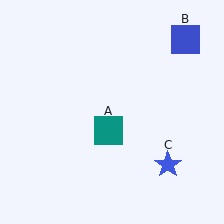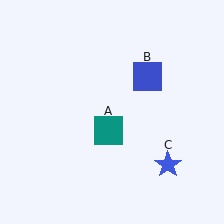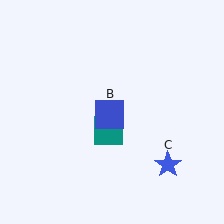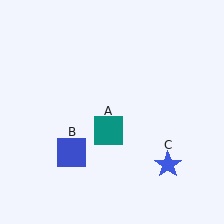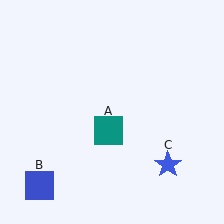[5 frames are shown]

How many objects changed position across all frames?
1 object changed position: blue square (object B).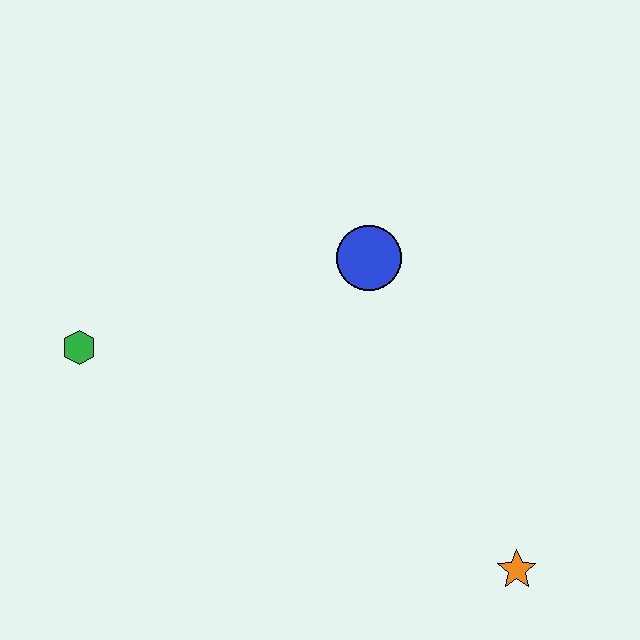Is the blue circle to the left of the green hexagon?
No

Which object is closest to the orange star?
The blue circle is closest to the orange star.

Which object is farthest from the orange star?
The green hexagon is farthest from the orange star.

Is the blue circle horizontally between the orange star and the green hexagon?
Yes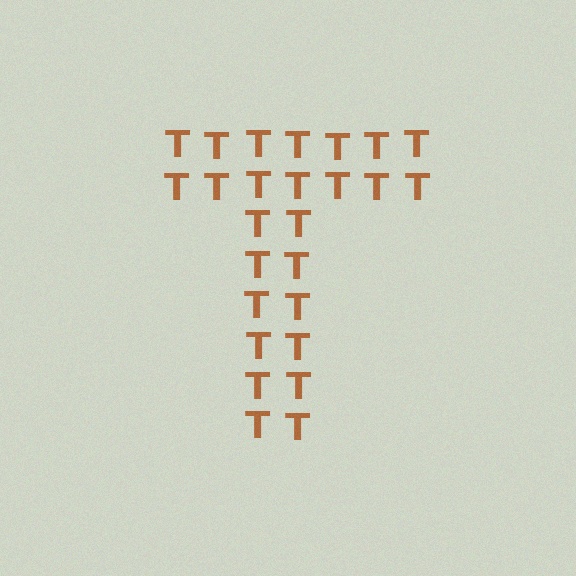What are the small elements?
The small elements are letter T's.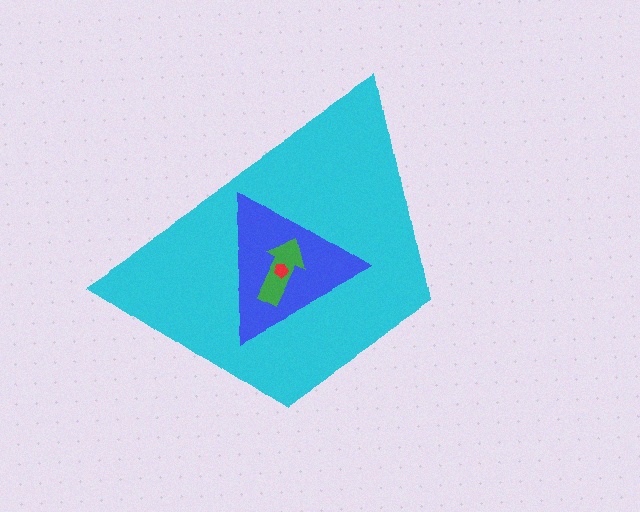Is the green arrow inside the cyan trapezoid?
Yes.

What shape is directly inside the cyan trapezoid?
The blue triangle.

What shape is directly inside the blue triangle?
The green arrow.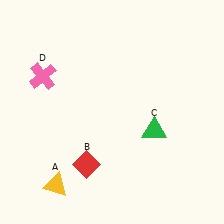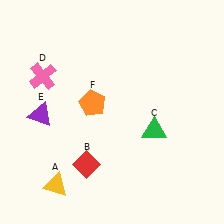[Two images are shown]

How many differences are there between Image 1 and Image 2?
There are 2 differences between the two images.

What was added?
A purple triangle (E), an orange pentagon (F) were added in Image 2.